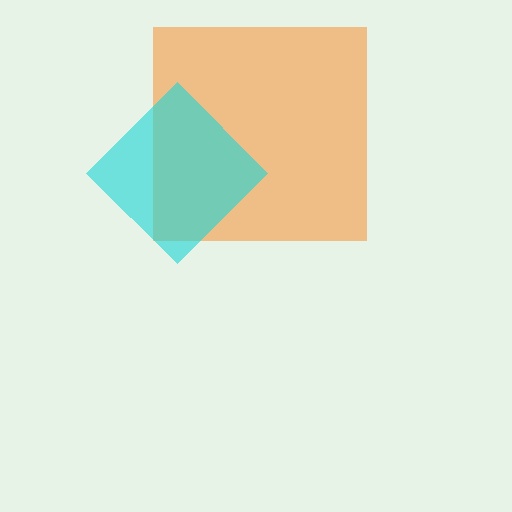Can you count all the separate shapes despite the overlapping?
Yes, there are 2 separate shapes.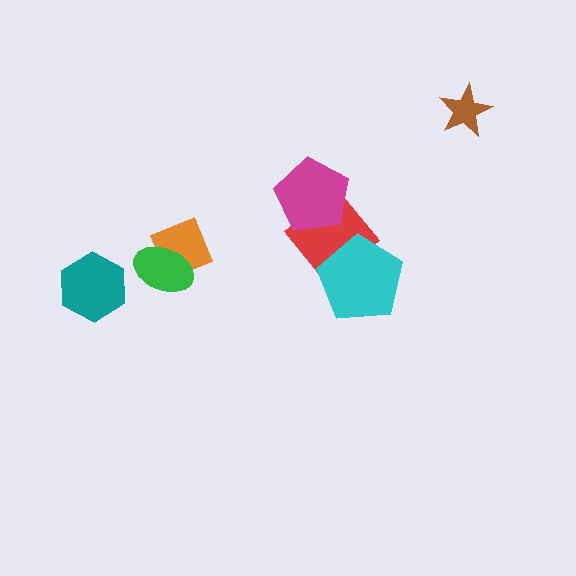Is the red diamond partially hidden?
Yes, it is partially covered by another shape.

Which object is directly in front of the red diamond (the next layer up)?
The magenta pentagon is directly in front of the red diamond.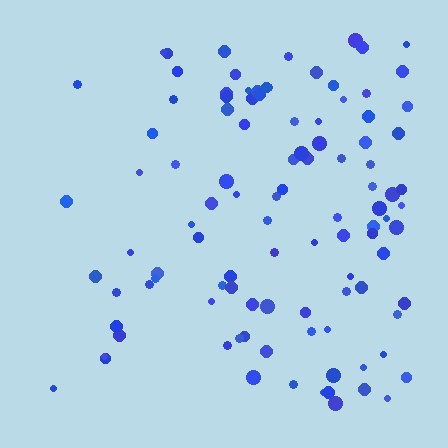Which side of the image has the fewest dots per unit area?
The left.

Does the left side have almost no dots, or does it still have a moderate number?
Still a moderate number, just noticeably fewer than the right.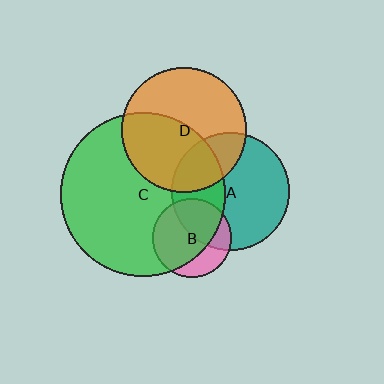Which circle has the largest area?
Circle C (green).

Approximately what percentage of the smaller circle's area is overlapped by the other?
Approximately 50%.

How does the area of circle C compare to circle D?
Approximately 1.7 times.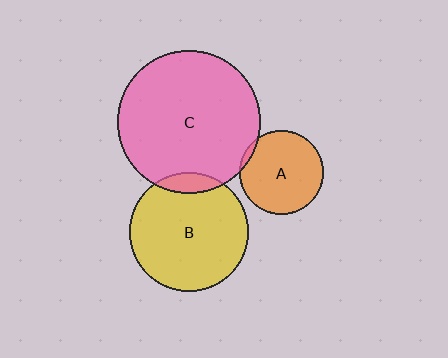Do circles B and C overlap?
Yes.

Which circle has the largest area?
Circle C (pink).